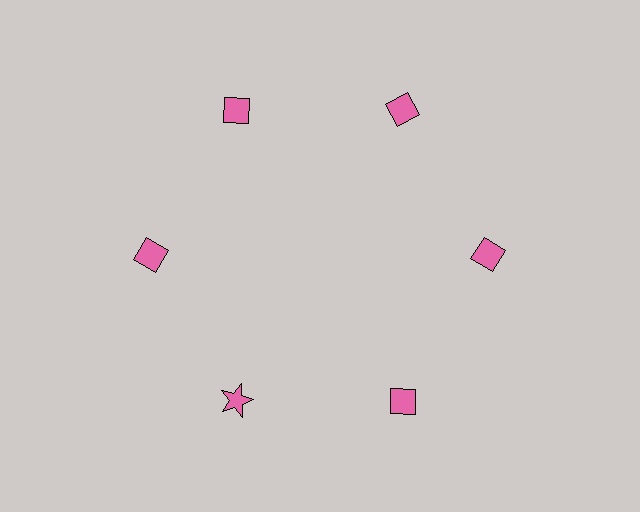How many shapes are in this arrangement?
There are 6 shapes arranged in a ring pattern.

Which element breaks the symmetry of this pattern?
The pink star at roughly the 7 o'clock position breaks the symmetry. All other shapes are pink diamonds.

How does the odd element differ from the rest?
It has a different shape: star instead of diamond.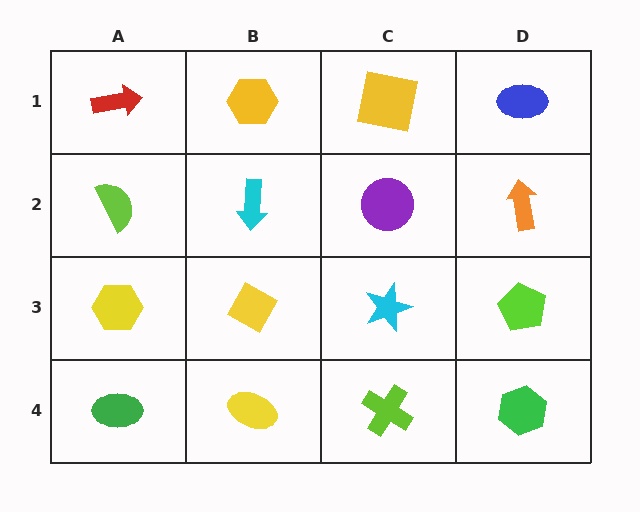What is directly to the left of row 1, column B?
A red arrow.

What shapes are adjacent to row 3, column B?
A cyan arrow (row 2, column B), a yellow ellipse (row 4, column B), a yellow hexagon (row 3, column A), a cyan star (row 3, column C).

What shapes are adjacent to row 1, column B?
A cyan arrow (row 2, column B), a red arrow (row 1, column A), a yellow square (row 1, column C).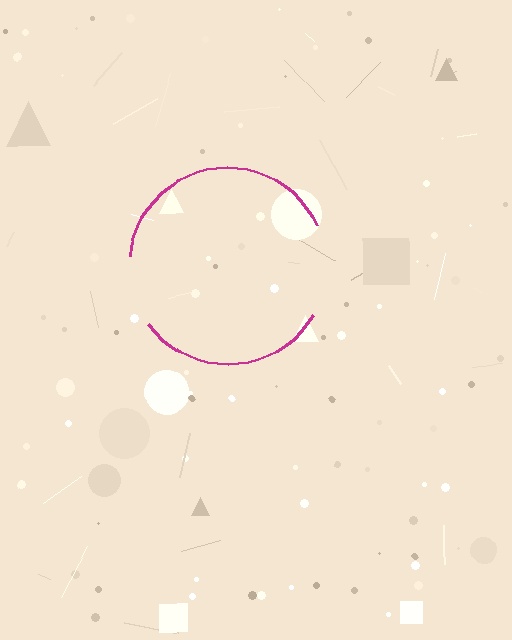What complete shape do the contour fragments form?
The contour fragments form a circle.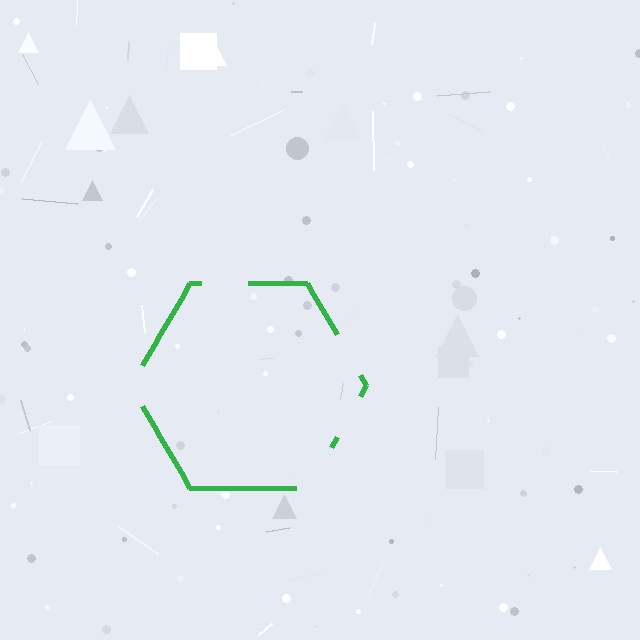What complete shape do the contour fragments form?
The contour fragments form a hexagon.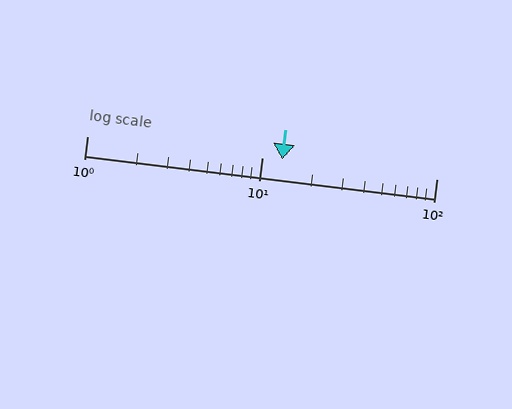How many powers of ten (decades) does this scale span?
The scale spans 2 decades, from 1 to 100.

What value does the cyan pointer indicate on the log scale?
The pointer indicates approximately 13.